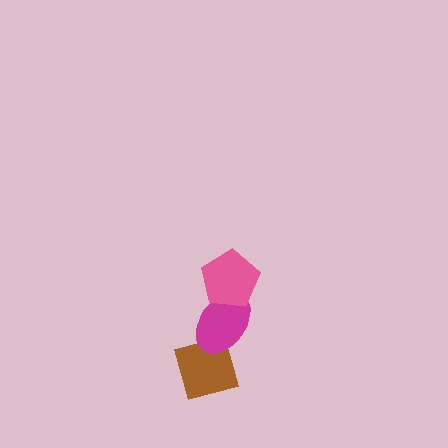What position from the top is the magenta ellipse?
The magenta ellipse is 2nd from the top.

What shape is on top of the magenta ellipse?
The pink pentagon is on top of the magenta ellipse.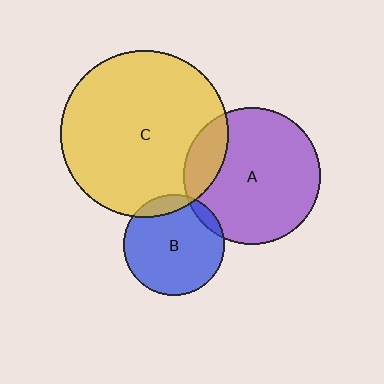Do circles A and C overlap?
Yes.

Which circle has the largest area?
Circle C (yellow).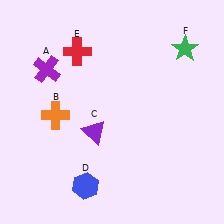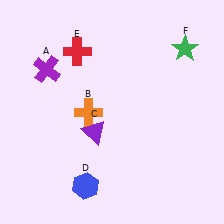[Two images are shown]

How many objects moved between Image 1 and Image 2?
1 object moved between the two images.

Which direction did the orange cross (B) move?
The orange cross (B) moved right.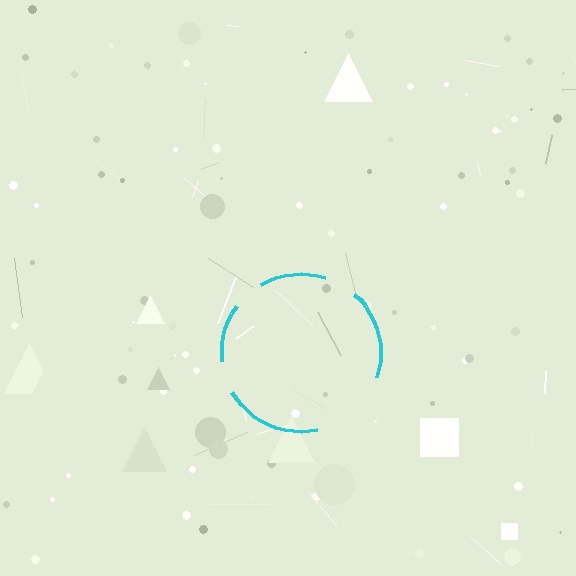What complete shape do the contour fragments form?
The contour fragments form a circle.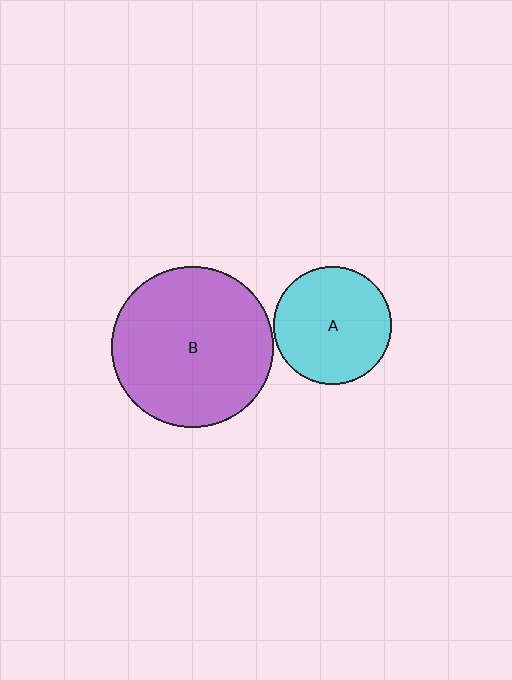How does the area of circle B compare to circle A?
Approximately 1.9 times.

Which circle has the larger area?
Circle B (purple).